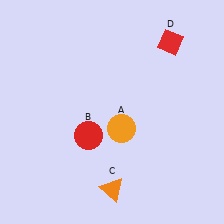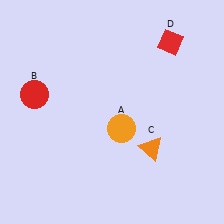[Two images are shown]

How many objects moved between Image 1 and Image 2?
2 objects moved between the two images.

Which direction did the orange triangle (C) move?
The orange triangle (C) moved up.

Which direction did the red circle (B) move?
The red circle (B) moved left.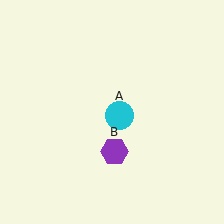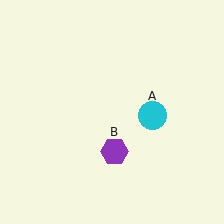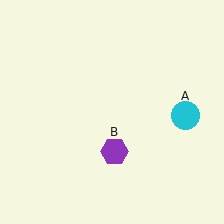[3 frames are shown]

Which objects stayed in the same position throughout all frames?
Purple hexagon (object B) remained stationary.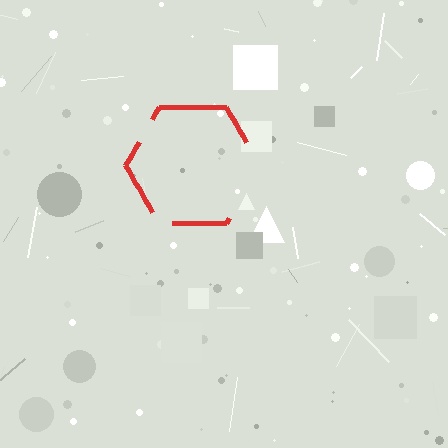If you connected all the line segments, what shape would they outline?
They would outline a hexagon.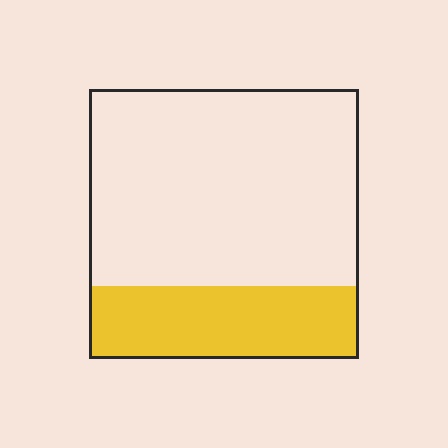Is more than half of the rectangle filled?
No.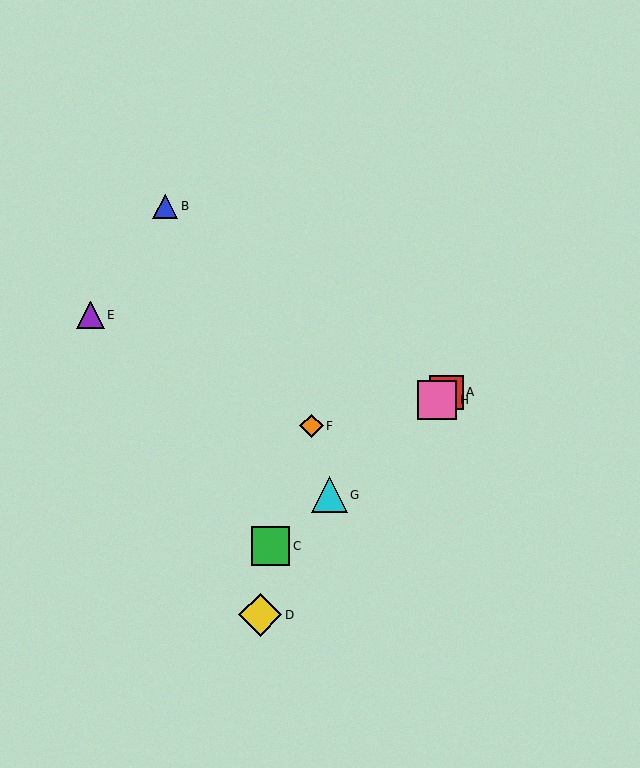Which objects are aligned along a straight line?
Objects A, C, G, H are aligned along a straight line.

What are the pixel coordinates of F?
Object F is at (311, 426).